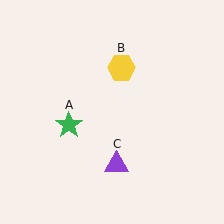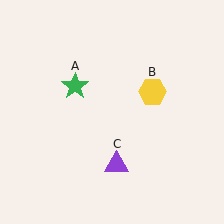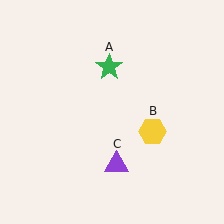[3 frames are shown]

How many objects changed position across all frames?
2 objects changed position: green star (object A), yellow hexagon (object B).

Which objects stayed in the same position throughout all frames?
Purple triangle (object C) remained stationary.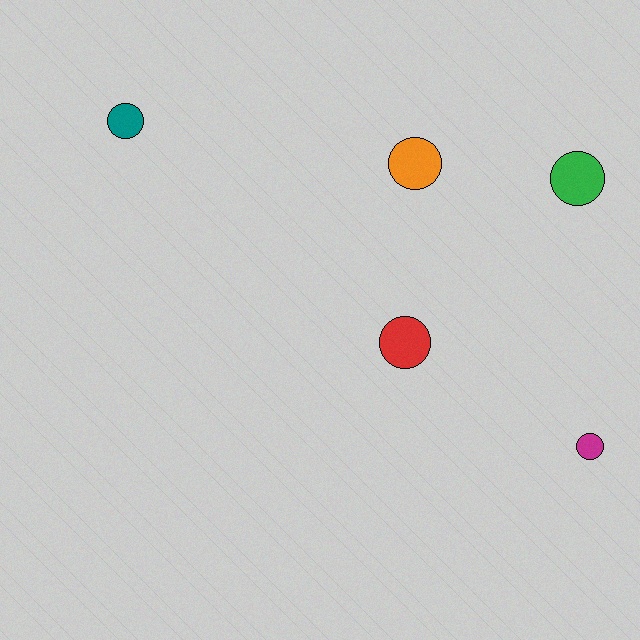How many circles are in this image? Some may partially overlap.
There are 5 circles.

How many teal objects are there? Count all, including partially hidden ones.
There is 1 teal object.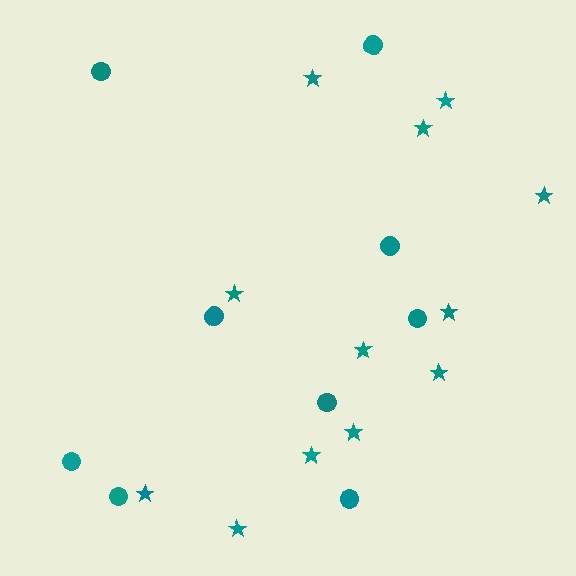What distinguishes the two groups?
There are 2 groups: one group of stars (12) and one group of circles (9).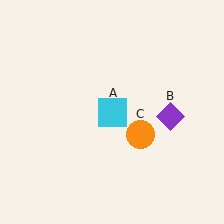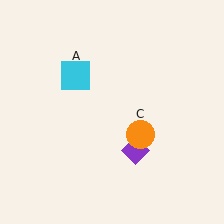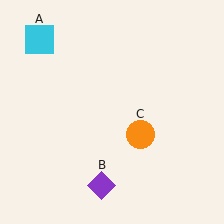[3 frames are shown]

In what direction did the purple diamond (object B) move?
The purple diamond (object B) moved down and to the left.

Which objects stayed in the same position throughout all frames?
Orange circle (object C) remained stationary.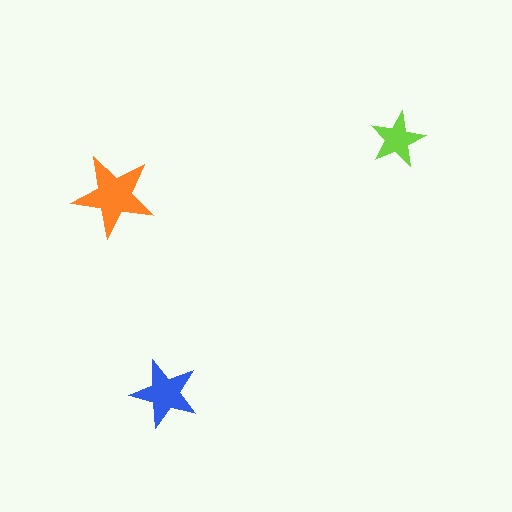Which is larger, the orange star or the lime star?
The orange one.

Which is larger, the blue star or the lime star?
The blue one.